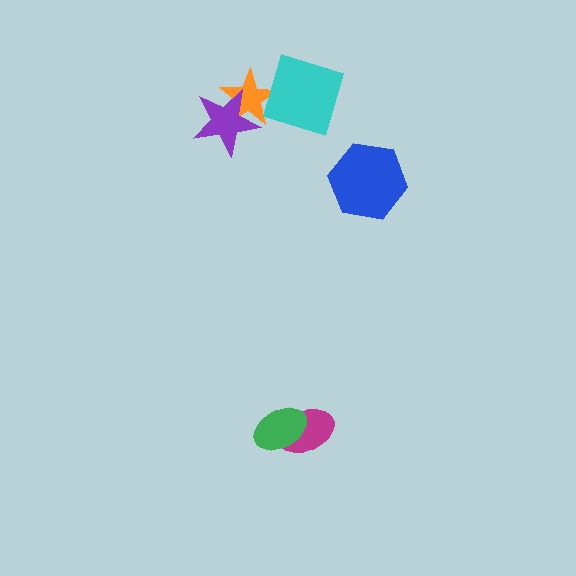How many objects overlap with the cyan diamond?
1 object overlaps with the cyan diamond.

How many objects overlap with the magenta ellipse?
1 object overlaps with the magenta ellipse.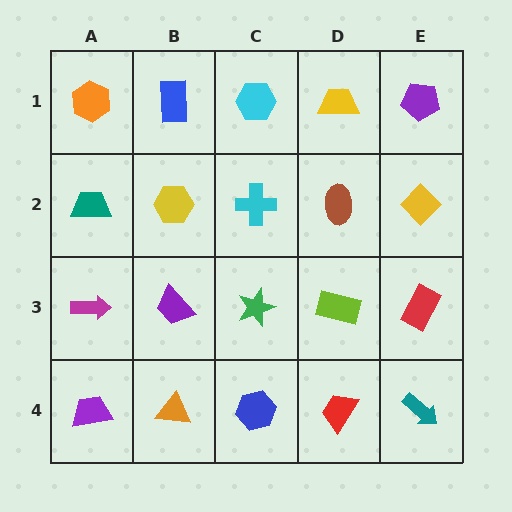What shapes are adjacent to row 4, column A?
A magenta arrow (row 3, column A), an orange triangle (row 4, column B).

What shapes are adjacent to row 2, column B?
A blue rectangle (row 1, column B), a purple trapezoid (row 3, column B), a teal trapezoid (row 2, column A), a cyan cross (row 2, column C).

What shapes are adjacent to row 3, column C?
A cyan cross (row 2, column C), a blue hexagon (row 4, column C), a purple trapezoid (row 3, column B), a lime rectangle (row 3, column D).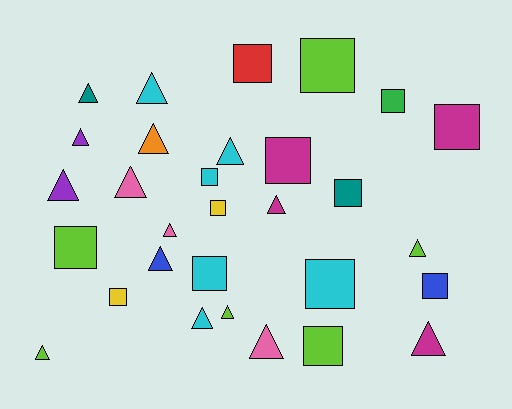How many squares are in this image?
There are 14 squares.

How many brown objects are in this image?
There are no brown objects.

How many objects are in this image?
There are 30 objects.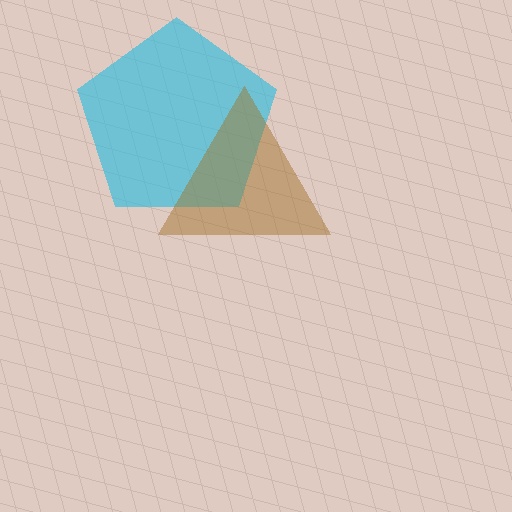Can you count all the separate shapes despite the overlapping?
Yes, there are 2 separate shapes.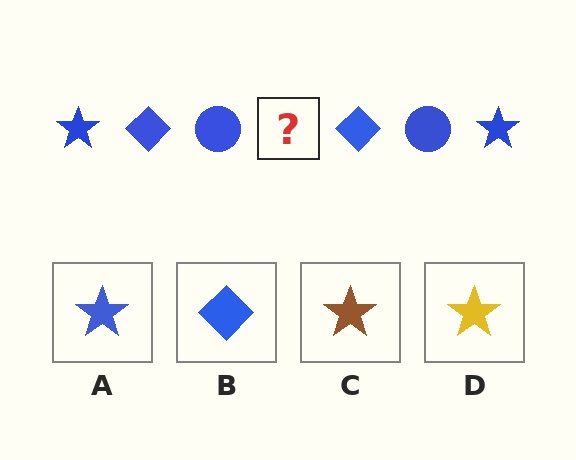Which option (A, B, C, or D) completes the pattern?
A.